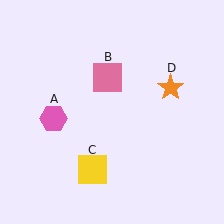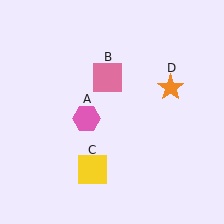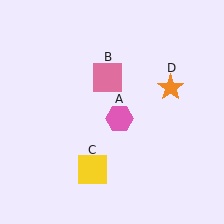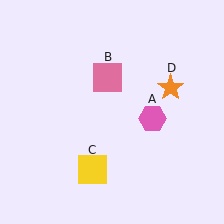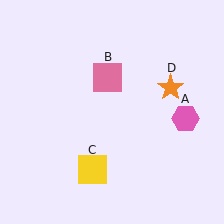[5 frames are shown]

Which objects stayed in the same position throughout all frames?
Pink square (object B) and yellow square (object C) and orange star (object D) remained stationary.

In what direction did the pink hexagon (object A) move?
The pink hexagon (object A) moved right.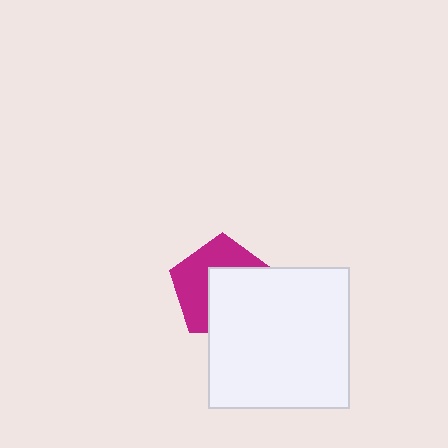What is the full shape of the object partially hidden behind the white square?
The partially hidden object is a magenta pentagon.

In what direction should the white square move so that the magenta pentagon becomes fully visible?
The white square should move toward the lower-right. That is the shortest direction to clear the overlap and leave the magenta pentagon fully visible.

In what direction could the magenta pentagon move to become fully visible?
The magenta pentagon could move toward the upper-left. That would shift it out from behind the white square entirely.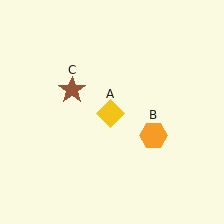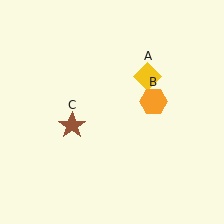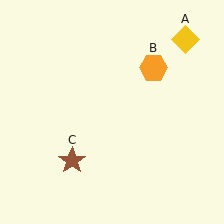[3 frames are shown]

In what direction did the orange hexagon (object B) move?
The orange hexagon (object B) moved up.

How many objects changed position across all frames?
3 objects changed position: yellow diamond (object A), orange hexagon (object B), brown star (object C).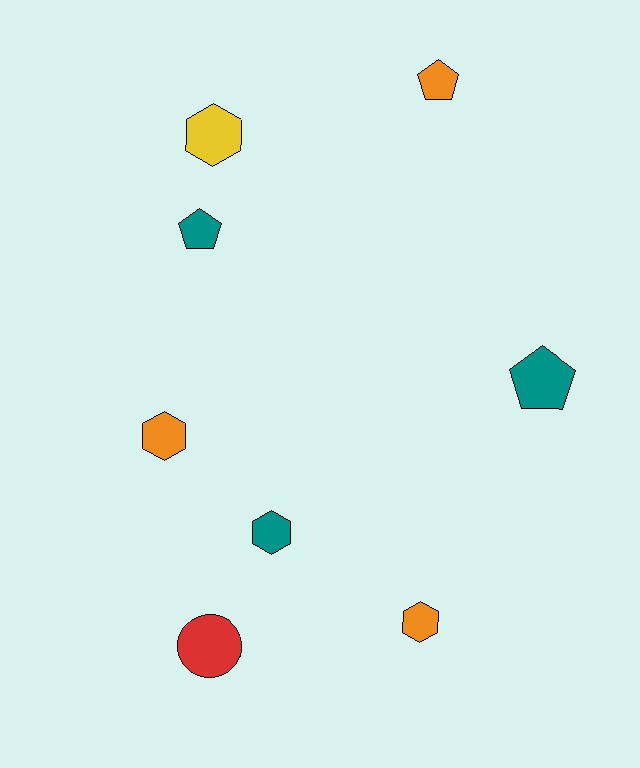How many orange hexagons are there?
There are 2 orange hexagons.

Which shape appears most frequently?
Hexagon, with 4 objects.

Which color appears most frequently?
Orange, with 3 objects.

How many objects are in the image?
There are 8 objects.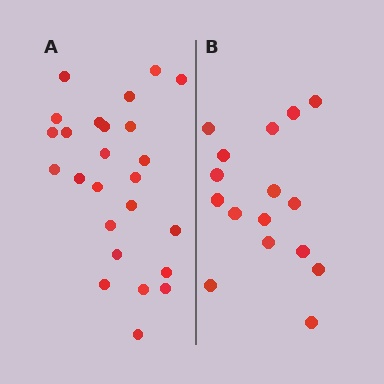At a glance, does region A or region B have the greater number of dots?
Region A (the left region) has more dots.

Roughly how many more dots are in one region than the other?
Region A has roughly 8 or so more dots than region B.